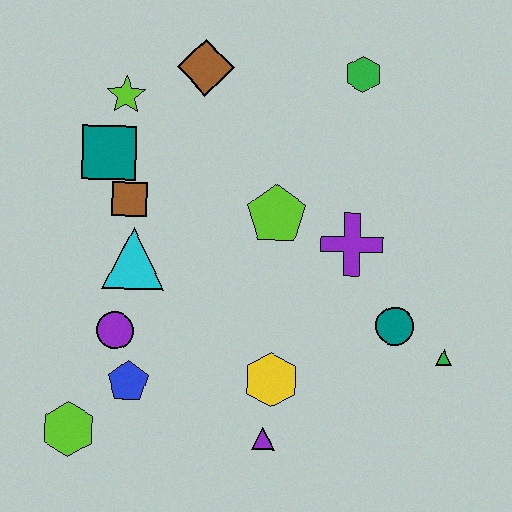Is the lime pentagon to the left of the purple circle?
No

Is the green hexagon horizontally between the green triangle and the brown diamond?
Yes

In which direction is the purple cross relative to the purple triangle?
The purple cross is above the purple triangle.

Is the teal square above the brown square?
Yes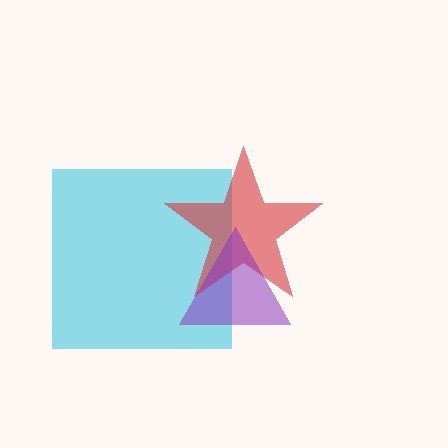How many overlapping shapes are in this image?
There are 3 overlapping shapes in the image.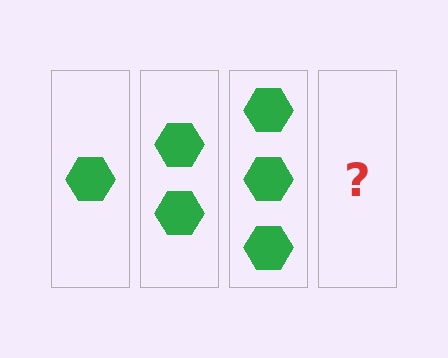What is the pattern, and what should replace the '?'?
The pattern is that each step adds one more hexagon. The '?' should be 4 hexagons.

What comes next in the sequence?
The next element should be 4 hexagons.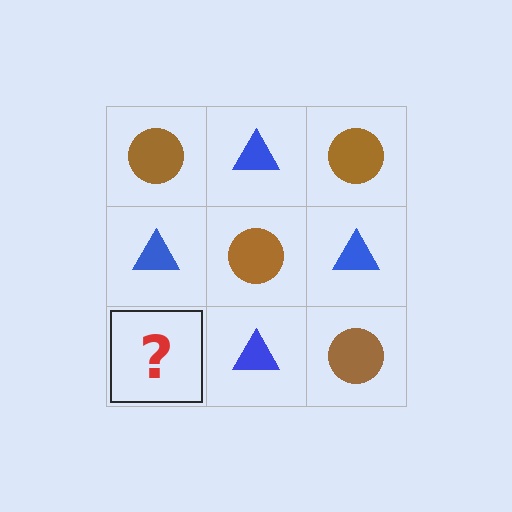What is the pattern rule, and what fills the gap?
The rule is that it alternates brown circle and blue triangle in a checkerboard pattern. The gap should be filled with a brown circle.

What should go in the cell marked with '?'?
The missing cell should contain a brown circle.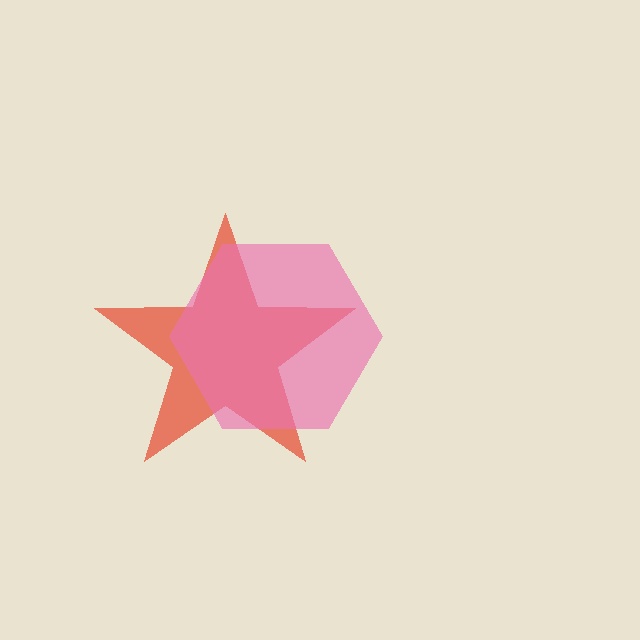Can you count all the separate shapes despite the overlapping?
Yes, there are 2 separate shapes.